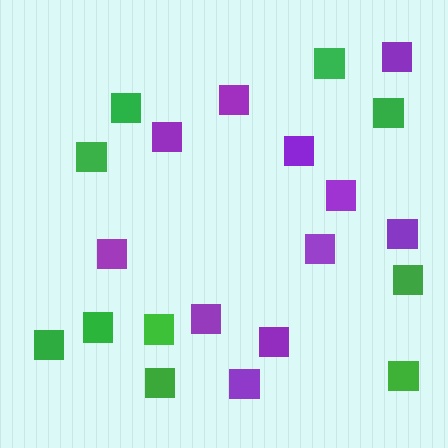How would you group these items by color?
There are 2 groups: one group of green squares (10) and one group of purple squares (11).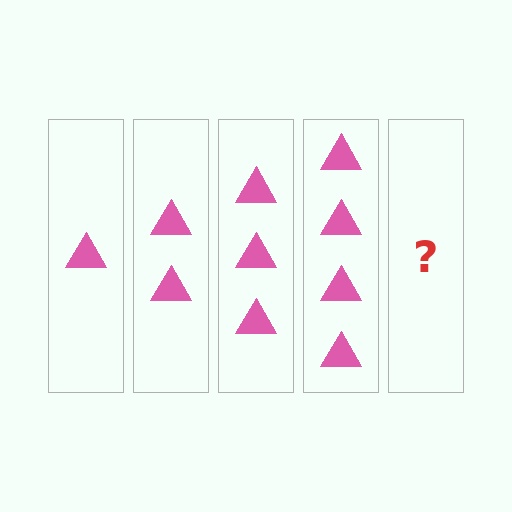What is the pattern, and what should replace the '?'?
The pattern is that each step adds one more triangle. The '?' should be 5 triangles.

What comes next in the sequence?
The next element should be 5 triangles.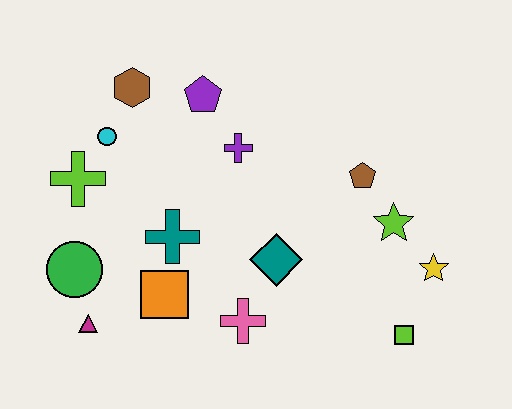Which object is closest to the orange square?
The teal cross is closest to the orange square.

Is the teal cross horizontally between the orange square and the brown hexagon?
No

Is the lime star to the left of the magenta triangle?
No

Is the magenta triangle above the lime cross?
No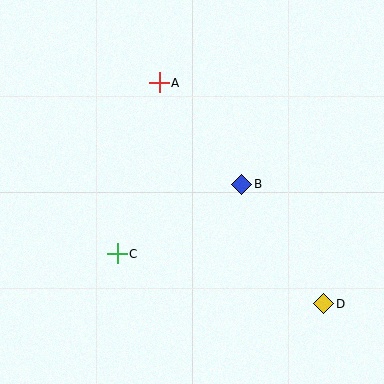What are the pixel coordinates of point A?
Point A is at (159, 83).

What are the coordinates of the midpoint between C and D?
The midpoint between C and D is at (220, 279).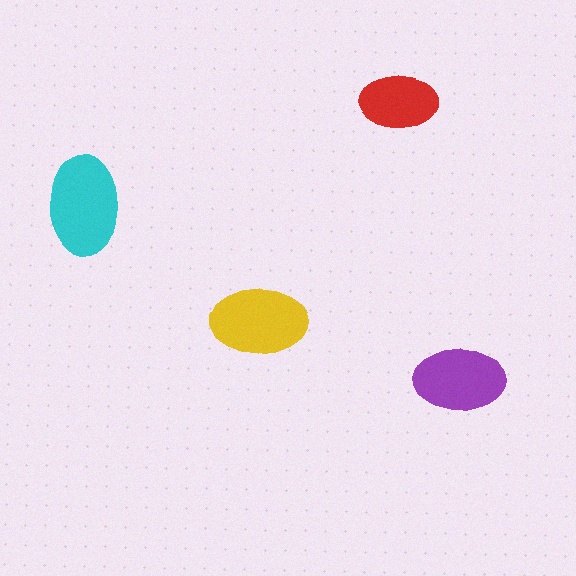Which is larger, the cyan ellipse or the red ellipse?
The cyan one.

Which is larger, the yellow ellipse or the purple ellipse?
The yellow one.